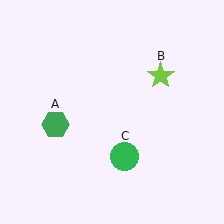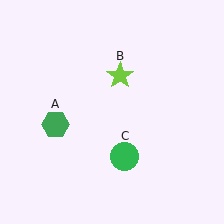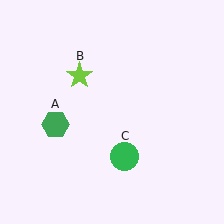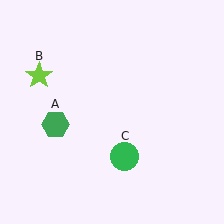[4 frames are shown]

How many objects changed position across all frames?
1 object changed position: lime star (object B).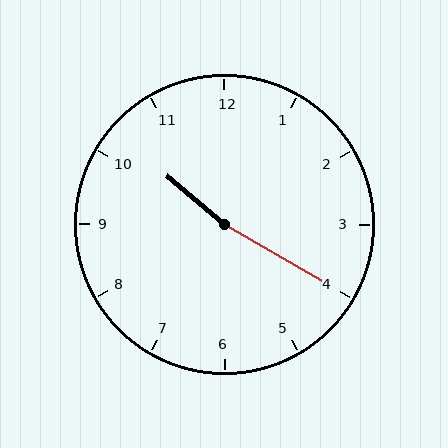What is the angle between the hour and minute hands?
Approximately 170 degrees.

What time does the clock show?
10:20.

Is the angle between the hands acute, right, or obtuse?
It is obtuse.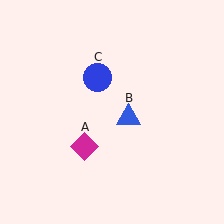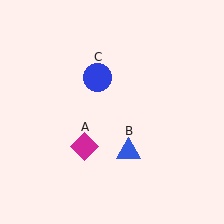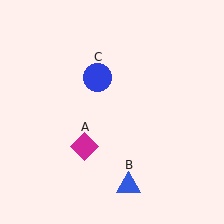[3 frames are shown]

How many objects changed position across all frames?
1 object changed position: blue triangle (object B).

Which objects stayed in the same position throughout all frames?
Magenta diamond (object A) and blue circle (object C) remained stationary.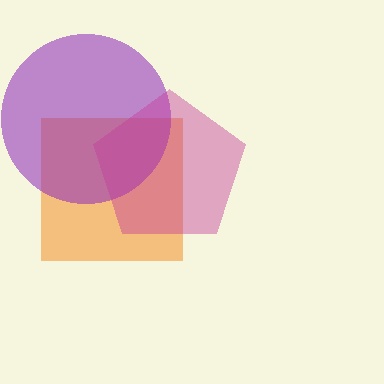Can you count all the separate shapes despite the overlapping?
Yes, there are 3 separate shapes.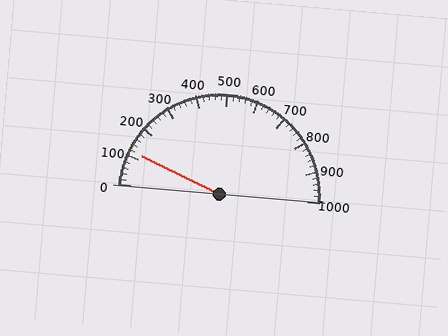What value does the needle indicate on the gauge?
The needle indicates approximately 120.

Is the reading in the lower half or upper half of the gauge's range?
The reading is in the lower half of the range (0 to 1000).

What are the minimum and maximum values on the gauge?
The gauge ranges from 0 to 1000.